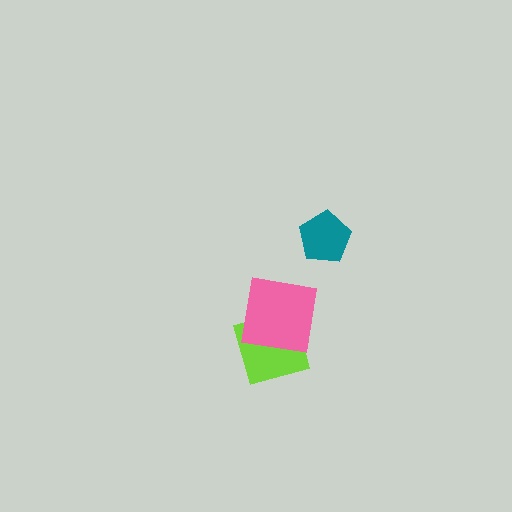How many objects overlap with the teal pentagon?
0 objects overlap with the teal pentagon.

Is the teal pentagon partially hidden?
No, no other shape covers it.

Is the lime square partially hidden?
Yes, it is partially covered by another shape.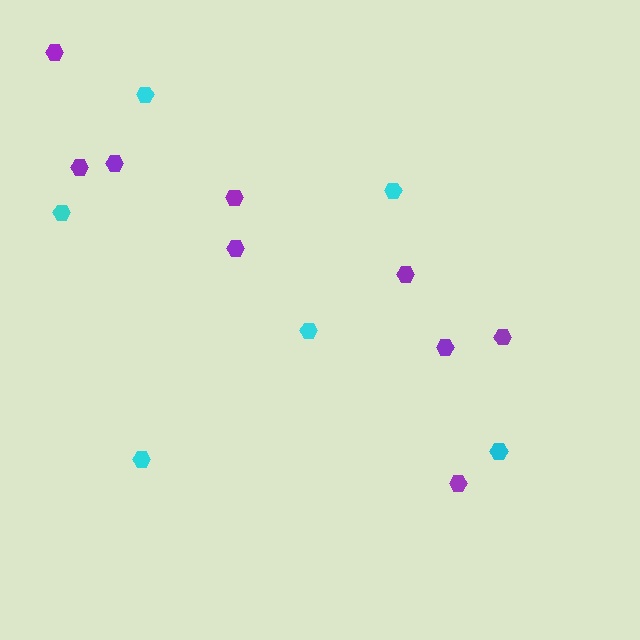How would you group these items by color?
There are 2 groups: one group of cyan hexagons (6) and one group of purple hexagons (9).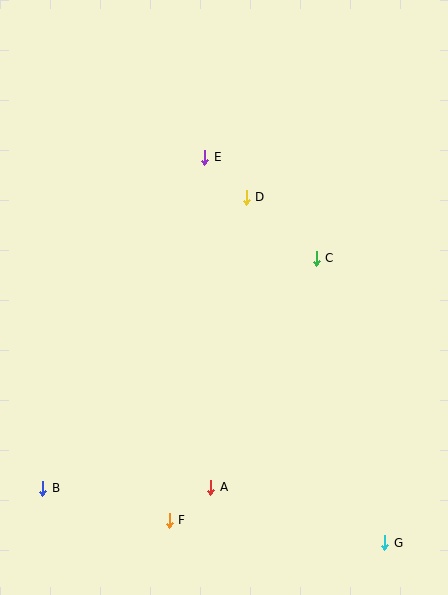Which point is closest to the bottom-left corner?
Point B is closest to the bottom-left corner.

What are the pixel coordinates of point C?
Point C is at (316, 258).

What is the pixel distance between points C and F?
The distance between C and F is 300 pixels.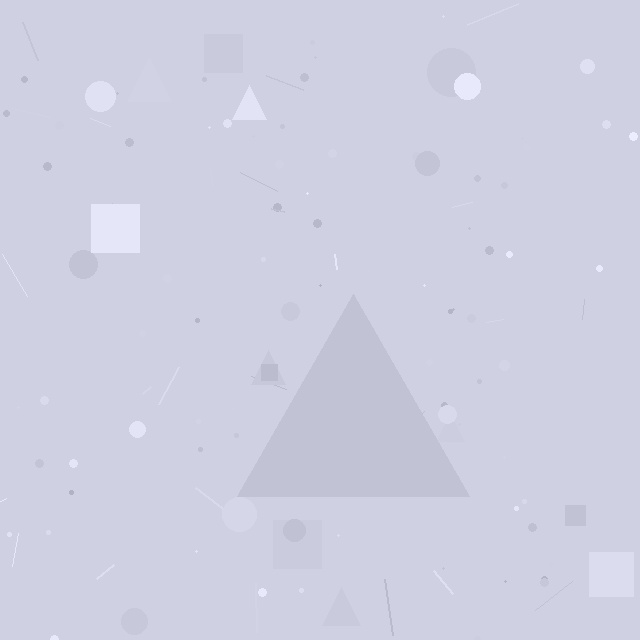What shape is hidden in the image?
A triangle is hidden in the image.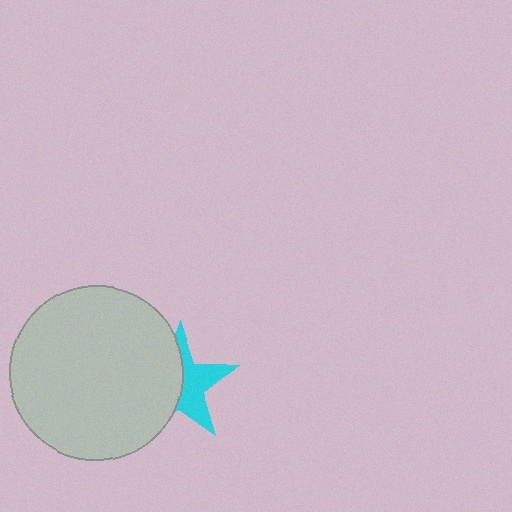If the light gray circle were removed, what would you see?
You would see the complete cyan star.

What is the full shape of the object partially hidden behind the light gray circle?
The partially hidden object is a cyan star.